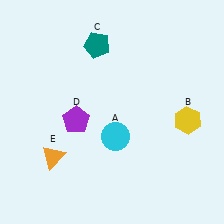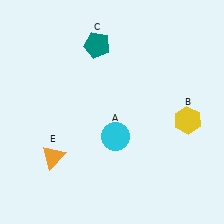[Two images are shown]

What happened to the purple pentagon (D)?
The purple pentagon (D) was removed in Image 2. It was in the bottom-left area of Image 1.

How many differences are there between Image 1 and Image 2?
There is 1 difference between the two images.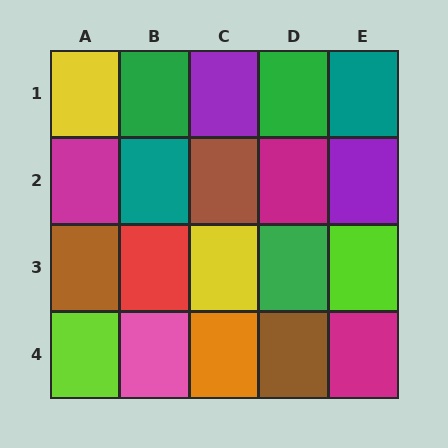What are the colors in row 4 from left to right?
Lime, pink, orange, brown, magenta.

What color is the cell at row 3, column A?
Brown.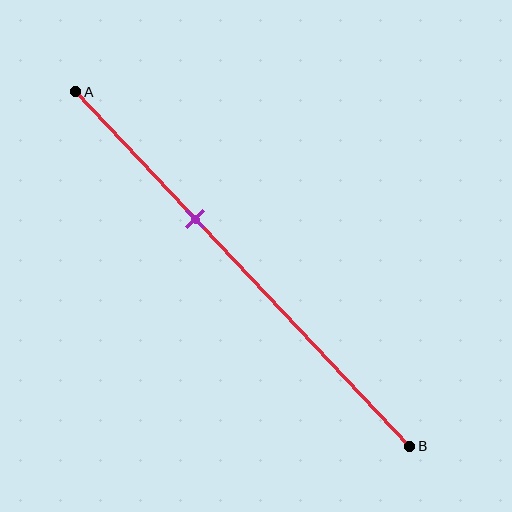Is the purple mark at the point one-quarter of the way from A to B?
No, the mark is at about 35% from A, not at the 25% one-quarter point.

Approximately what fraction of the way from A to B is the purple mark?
The purple mark is approximately 35% of the way from A to B.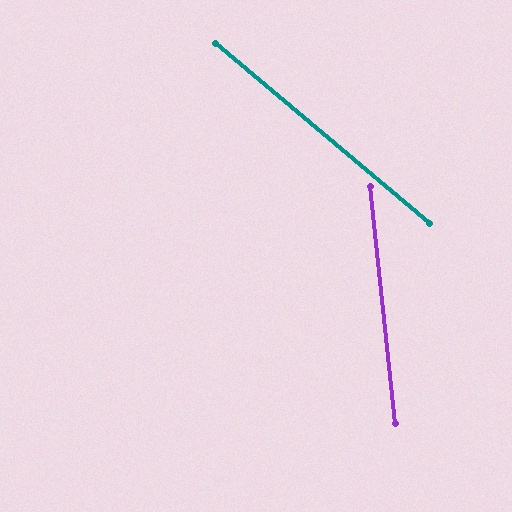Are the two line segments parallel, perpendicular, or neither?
Neither parallel nor perpendicular — they differ by about 44°.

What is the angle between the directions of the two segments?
Approximately 44 degrees.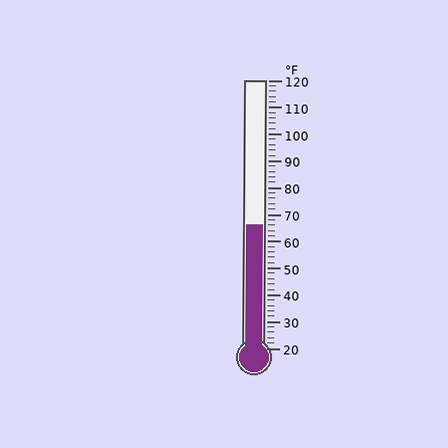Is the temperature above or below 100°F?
The temperature is below 100°F.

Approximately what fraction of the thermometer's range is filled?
The thermometer is filled to approximately 45% of its range.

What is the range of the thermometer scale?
The thermometer scale ranges from 20°F to 120°F.